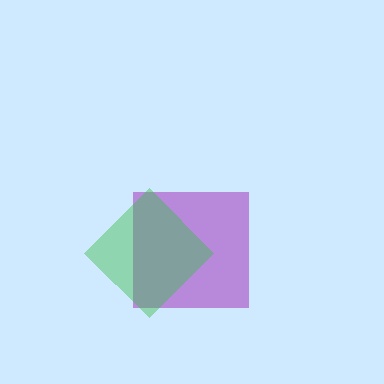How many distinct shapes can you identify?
There are 2 distinct shapes: a purple square, a green diamond.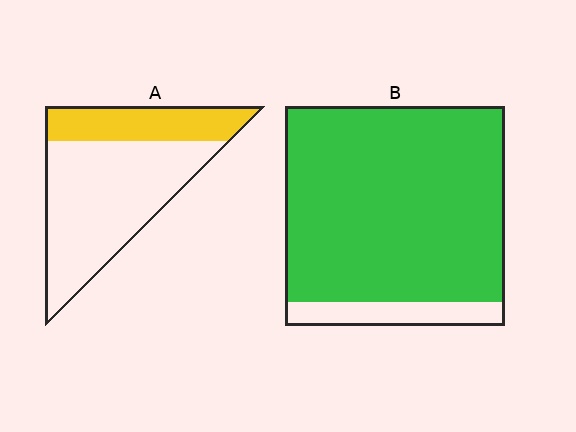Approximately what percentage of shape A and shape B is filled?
A is approximately 30% and B is approximately 90%.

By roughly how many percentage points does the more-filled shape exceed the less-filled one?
By roughly 60 percentage points (B over A).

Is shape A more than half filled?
No.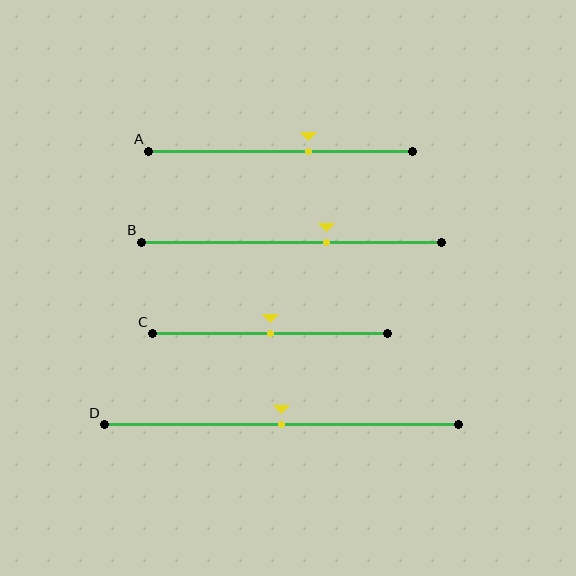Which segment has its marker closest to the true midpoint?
Segment C has its marker closest to the true midpoint.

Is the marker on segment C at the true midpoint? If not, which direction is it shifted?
Yes, the marker on segment C is at the true midpoint.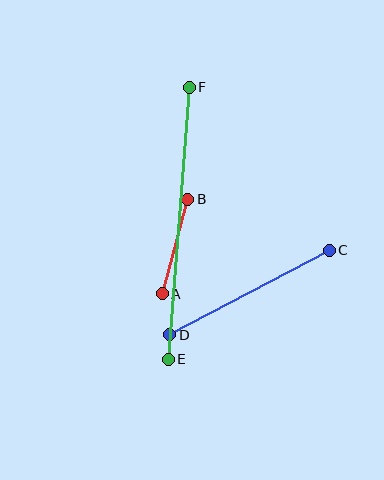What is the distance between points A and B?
The distance is approximately 98 pixels.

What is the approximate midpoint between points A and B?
The midpoint is at approximately (175, 246) pixels.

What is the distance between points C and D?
The distance is approximately 181 pixels.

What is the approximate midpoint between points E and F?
The midpoint is at approximately (179, 223) pixels.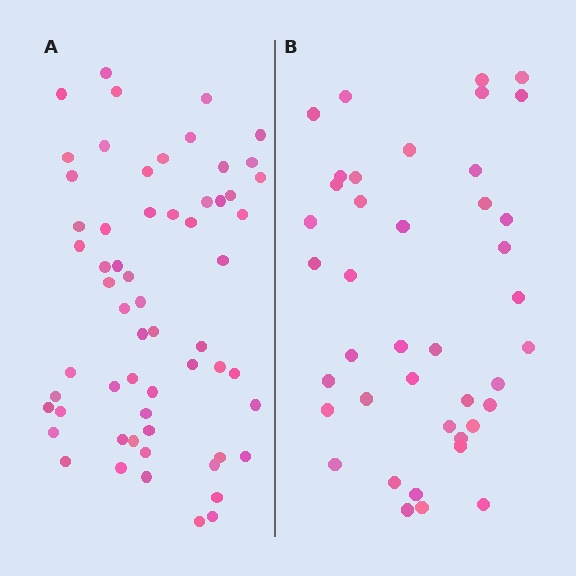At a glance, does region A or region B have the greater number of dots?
Region A (the left region) has more dots.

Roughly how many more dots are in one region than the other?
Region A has approximately 20 more dots than region B.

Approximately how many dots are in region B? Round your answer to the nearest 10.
About 40 dots. (The exact count is 41, which rounds to 40.)